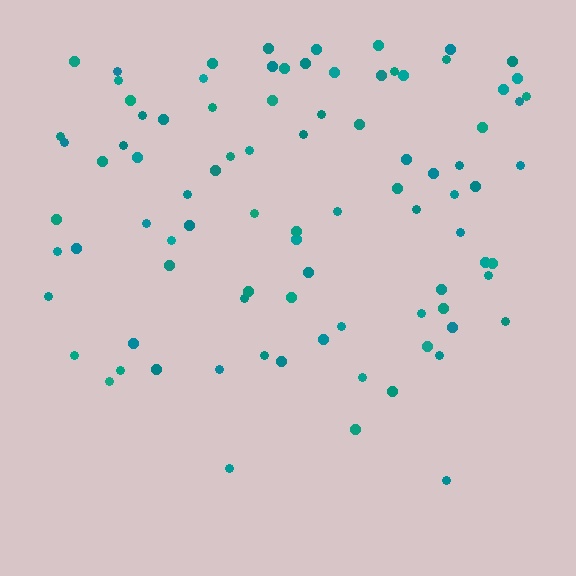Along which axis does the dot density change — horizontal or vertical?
Vertical.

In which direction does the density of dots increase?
From bottom to top, with the top side densest.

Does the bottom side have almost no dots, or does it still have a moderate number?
Still a moderate number, just noticeably fewer than the top.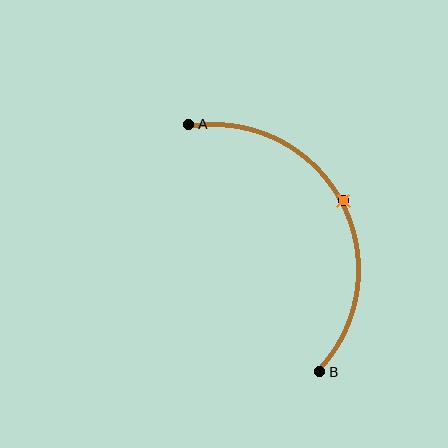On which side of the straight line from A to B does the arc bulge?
The arc bulges to the right of the straight line connecting A and B.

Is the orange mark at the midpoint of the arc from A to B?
Yes. The orange mark lies on the arc at equal arc-length from both A and B — it is the arc midpoint.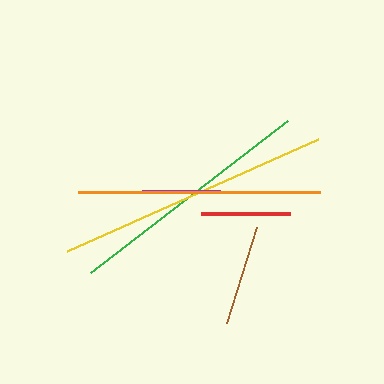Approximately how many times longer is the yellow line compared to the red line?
The yellow line is approximately 3.1 times the length of the red line.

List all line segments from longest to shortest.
From longest to shortest: yellow, green, orange, brown, red, purple.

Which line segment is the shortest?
The purple line is the shortest at approximately 78 pixels.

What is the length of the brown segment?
The brown segment is approximately 100 pixels long.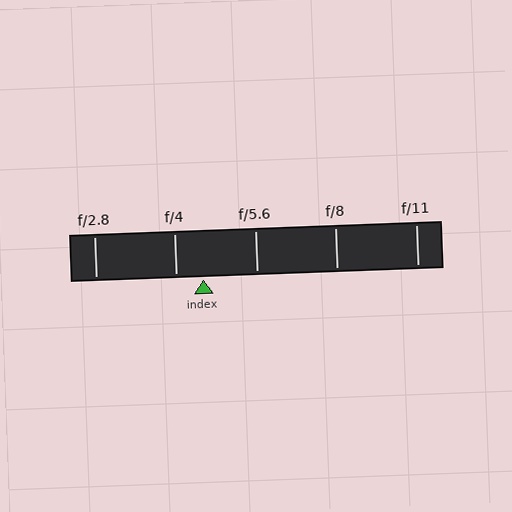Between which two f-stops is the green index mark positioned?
The index mark is between f/4 and f/5.6.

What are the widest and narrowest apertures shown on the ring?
The widest aperture shown is f/2.8 and the narrowest is f/11.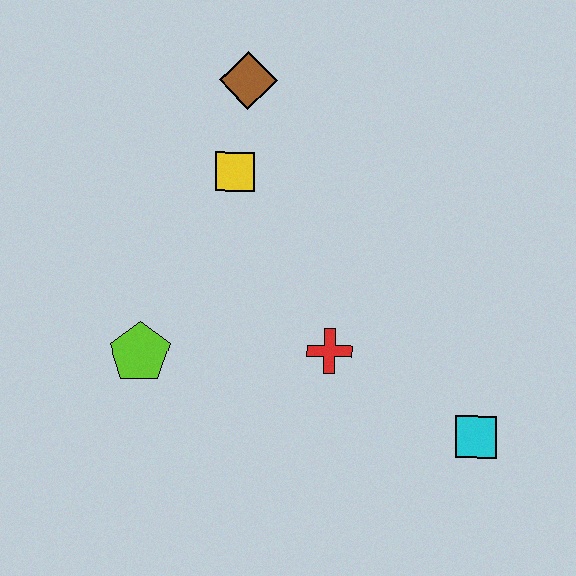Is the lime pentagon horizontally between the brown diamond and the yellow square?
No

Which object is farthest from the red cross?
The brown diamond is farthest from the red cross.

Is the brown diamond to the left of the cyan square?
Yes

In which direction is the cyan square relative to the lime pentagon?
The cyan square is to the right of the lime pentagon.